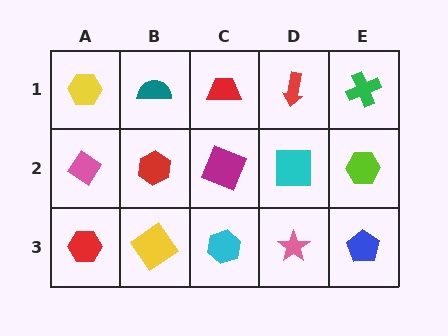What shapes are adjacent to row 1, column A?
A pink diamond (row 2, column A), a teal semicircle (row 1, column B).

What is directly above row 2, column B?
A teal semicircle.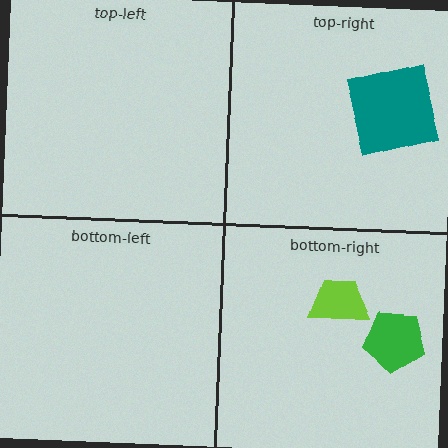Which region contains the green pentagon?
The bottom-right region.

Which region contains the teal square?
The top-right region.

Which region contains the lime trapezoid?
The bottom-right region.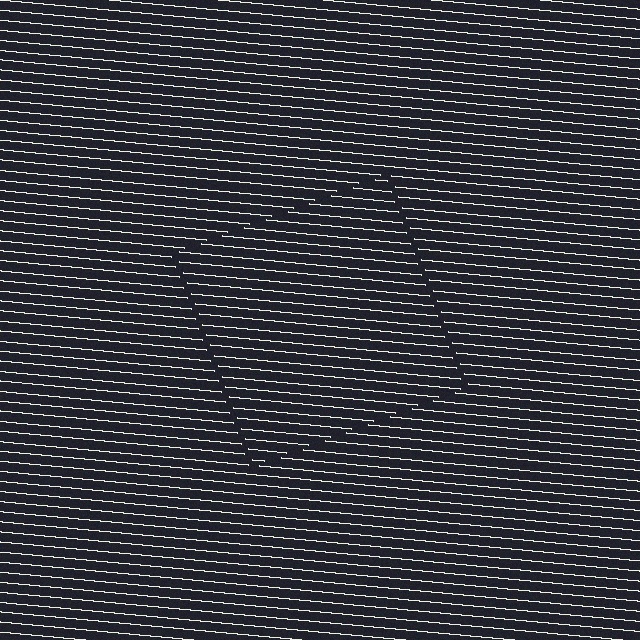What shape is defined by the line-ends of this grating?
An illusory square. The interior of the shape contains the same grating, shifted by half a period — the contour is defined by the phase discontinuity where line-ends from the inner and outer gratings abut.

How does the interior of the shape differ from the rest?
The interior of the shape contains the same grating, shifted by half a period — the contour is defined by the phase discontinuity where line-ends from the inner and outer gratings abut.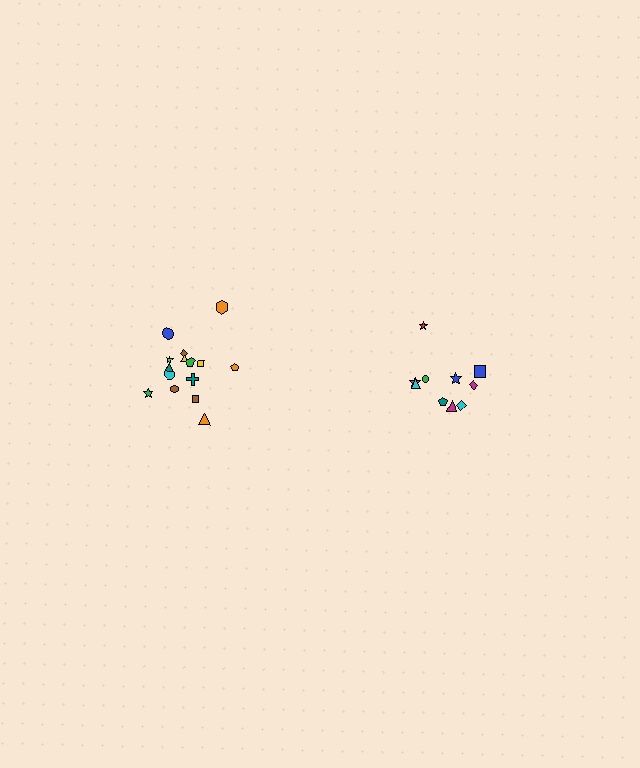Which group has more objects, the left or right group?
The left group.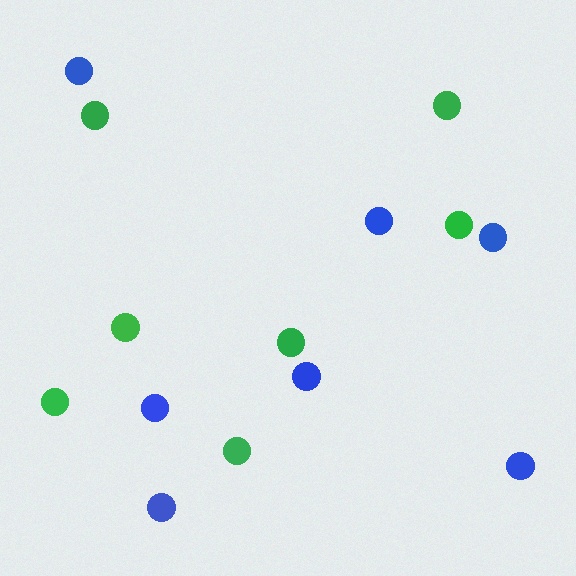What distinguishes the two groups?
There are 2 groups: one group of blue circles (7) and one group of green circles (7).